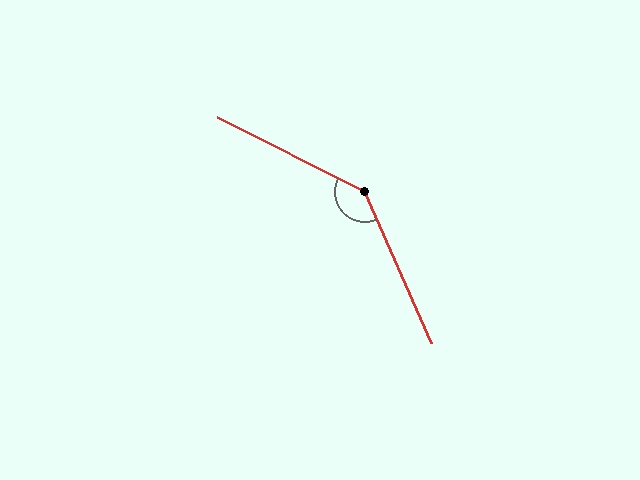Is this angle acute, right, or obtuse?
It is obtuse.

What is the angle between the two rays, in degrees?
Approximately 141 degrees.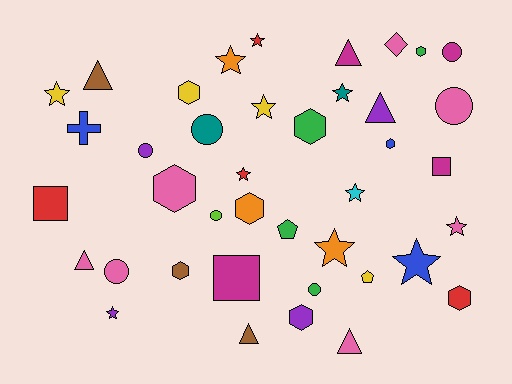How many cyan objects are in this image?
There is 1 cyan object.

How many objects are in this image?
There are 40 objects.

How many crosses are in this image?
There is 1 cross.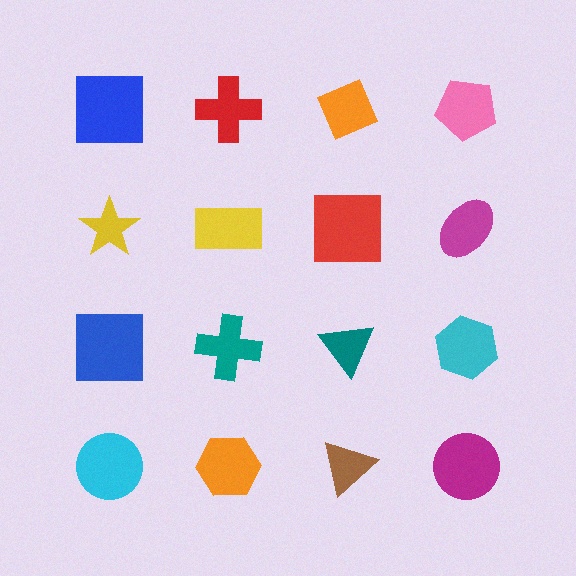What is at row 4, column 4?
A magenta circle.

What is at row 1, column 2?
A red cross.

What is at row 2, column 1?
A yellow star.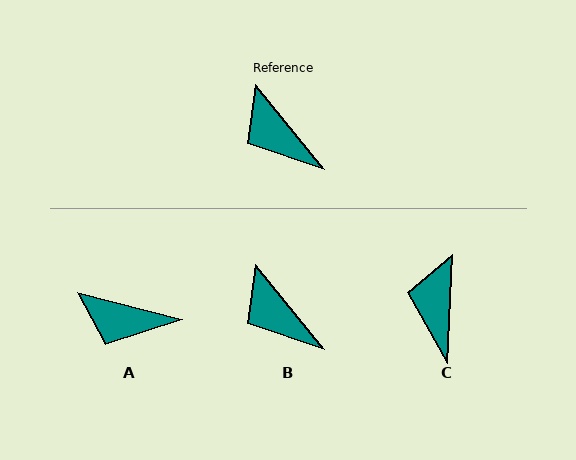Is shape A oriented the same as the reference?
No, it is off by about 36 degrees.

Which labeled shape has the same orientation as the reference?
B.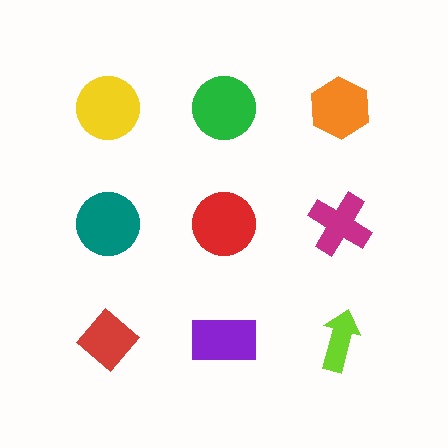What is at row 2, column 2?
A red circle.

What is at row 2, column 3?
A magenta cross.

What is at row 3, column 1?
A red diamond.